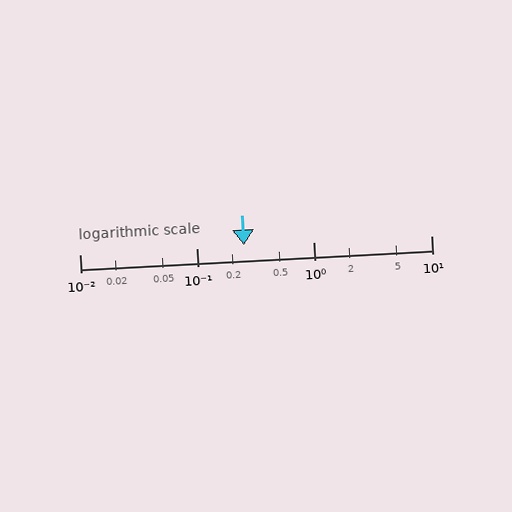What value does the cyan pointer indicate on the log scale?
The pointer indicates approximately 0.25.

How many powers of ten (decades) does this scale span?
The scale spans 3 decades, from 0.01 to 10.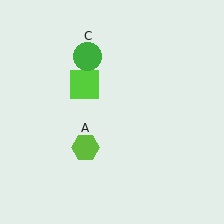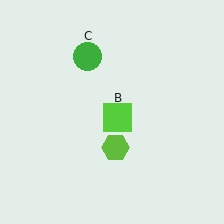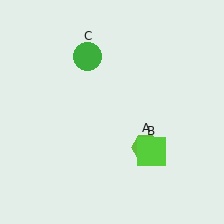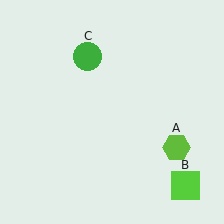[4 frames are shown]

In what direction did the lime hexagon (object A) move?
The lime hexagon (object A) moved right.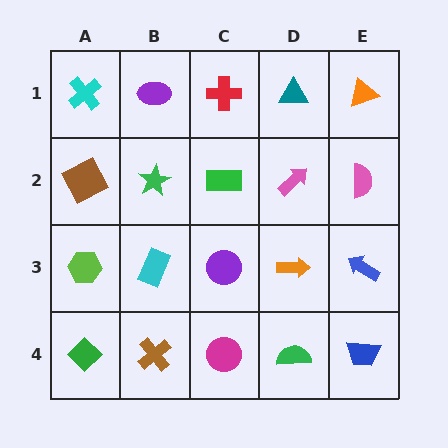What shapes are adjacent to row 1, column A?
A brown square (row 2, column A), a purple ellipse (row 1, column B).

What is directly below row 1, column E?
A pink semicircle.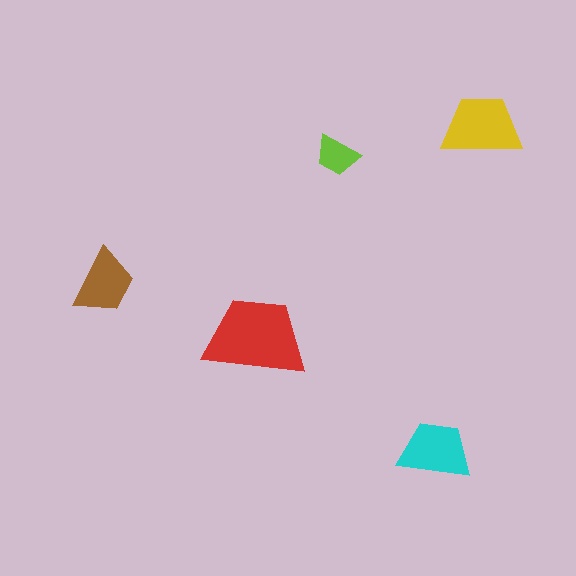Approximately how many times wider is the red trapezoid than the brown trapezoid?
About 1.5 times wider.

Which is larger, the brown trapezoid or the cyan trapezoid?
The cyan one.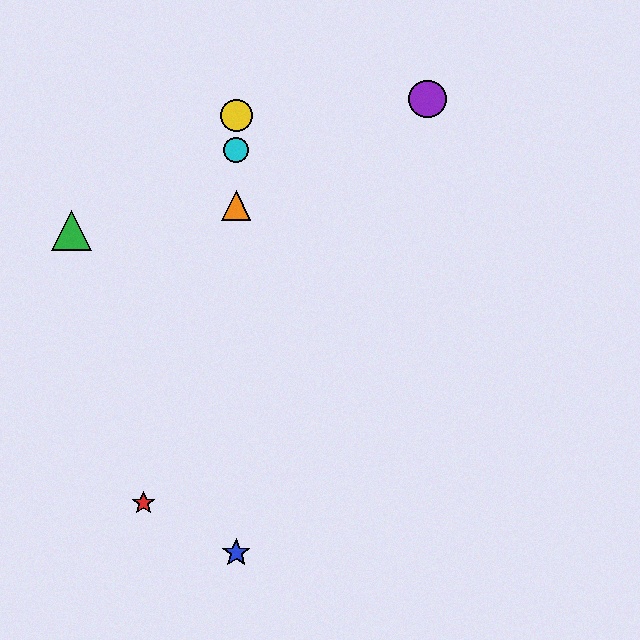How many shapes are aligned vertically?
4 shapes (the blue star, the yellow circle, the orange triangle, the cyan circle) are aligned vertically.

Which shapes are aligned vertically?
The blue star, the yellow circle, the orange triangle, the cyan circle are aligned vertically.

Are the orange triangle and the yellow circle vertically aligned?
Yes, both are at x≈236.